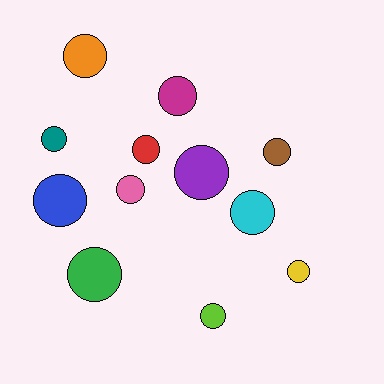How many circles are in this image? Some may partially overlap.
There are 12 circles.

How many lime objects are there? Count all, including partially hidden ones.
There is 1 lime object.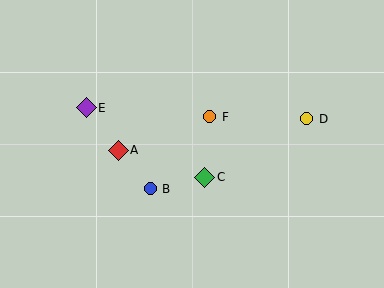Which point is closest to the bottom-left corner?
Point B is closest to the bottom-left corner.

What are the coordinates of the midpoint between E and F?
The midpoint between E and F is at (148, 112).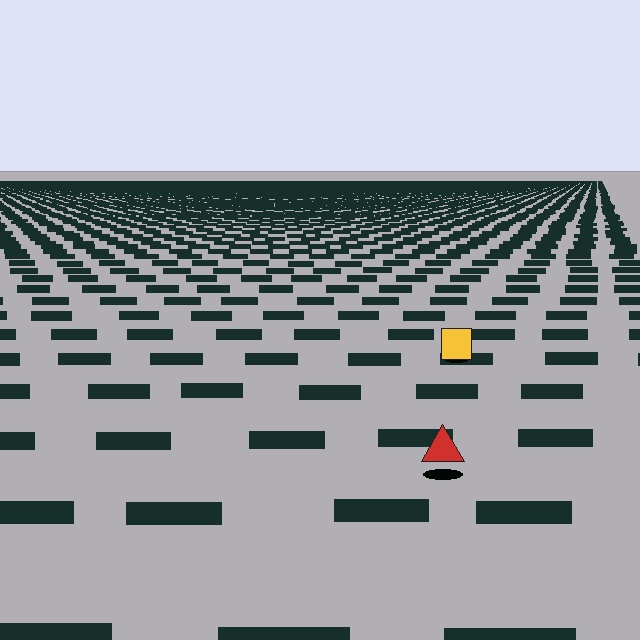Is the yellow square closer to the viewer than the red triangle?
No. The red triangle is closer — you can tell from the texture gradient: the ground texture is coarser near it.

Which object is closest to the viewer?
The red triangle is closest. The texture marks near it are larger and more spread out.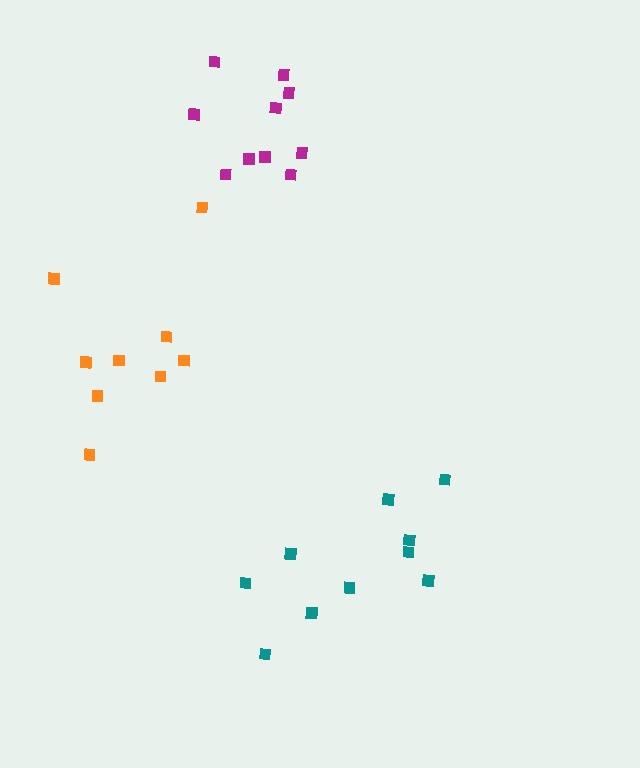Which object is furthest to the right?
The teal cluster is rightmost.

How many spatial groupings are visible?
There are 3 spatial groupings.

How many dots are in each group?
Group 1: 10 dots, Group 2: 10 dots, Group 3: 9 dots (29 total).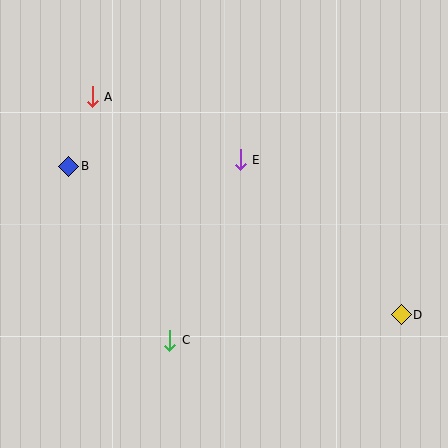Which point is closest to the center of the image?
Point E at (240, 160) is closest to the center.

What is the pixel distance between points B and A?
The distance between B and A is 73 pixels.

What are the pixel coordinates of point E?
Point E is at (240, 160).